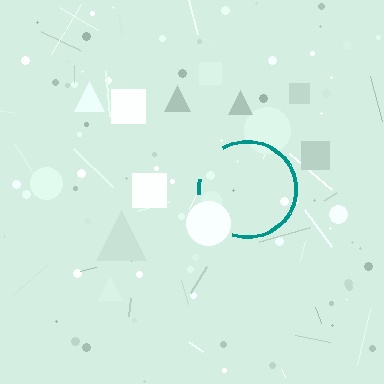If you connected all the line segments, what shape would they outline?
They would outline a circle.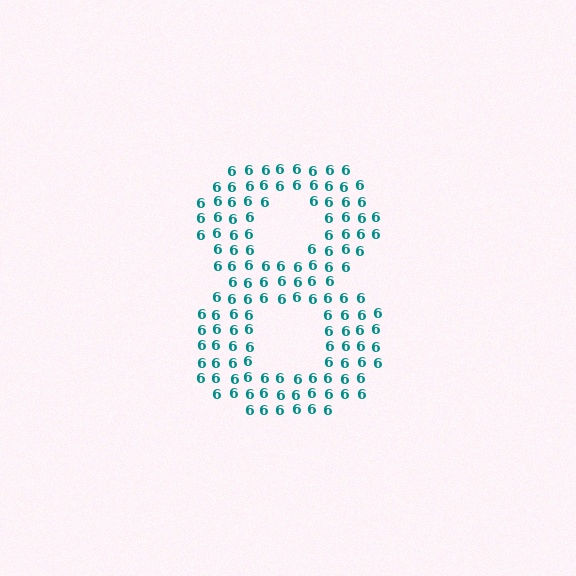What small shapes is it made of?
It is made of small digit 6's.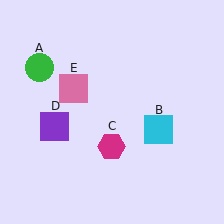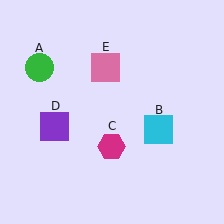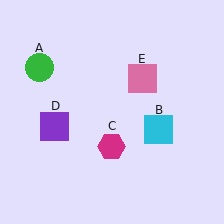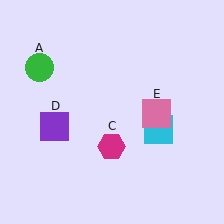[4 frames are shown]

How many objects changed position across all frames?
1 object changed position: pink square (object E).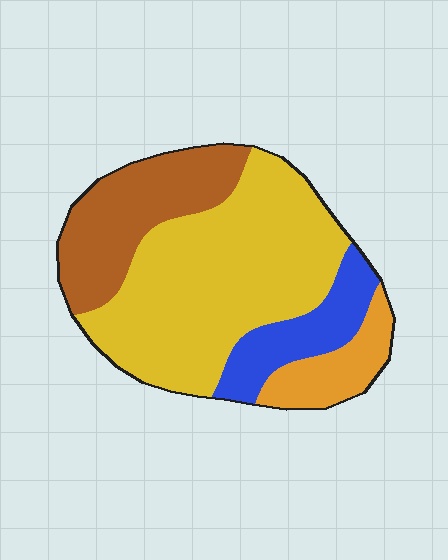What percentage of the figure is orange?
Orange covers around 10% of the figure.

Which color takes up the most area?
Yellow, at roughly 50%.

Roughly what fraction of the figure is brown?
Brown takes up less than a quarter of the figure.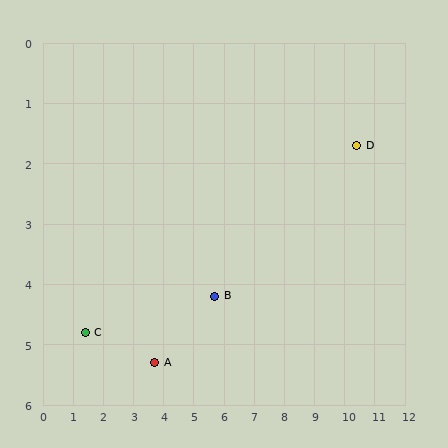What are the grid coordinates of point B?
Point B is at approximately (5.7, 4.2).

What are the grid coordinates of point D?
Point D is at approximately (10.4, 1.7).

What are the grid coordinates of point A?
Point A is at approximately (3.7, 5.3).